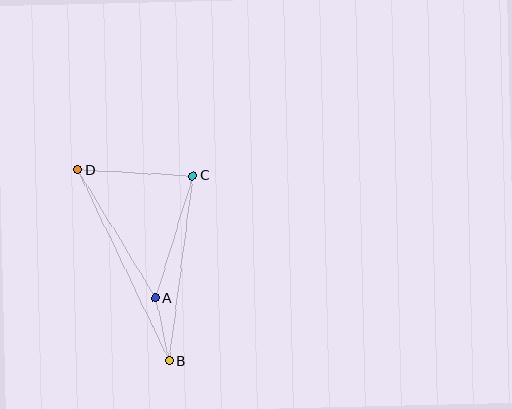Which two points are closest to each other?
Points A and B are closest to each other.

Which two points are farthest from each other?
Points B and D are farthest from each other.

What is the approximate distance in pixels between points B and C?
The distance between B and C is approximately 187 pixels.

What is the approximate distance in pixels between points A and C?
The distance between A and C is approximately 128 pixels.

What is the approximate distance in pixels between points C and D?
The distance between C and D is approximately 115 pixels.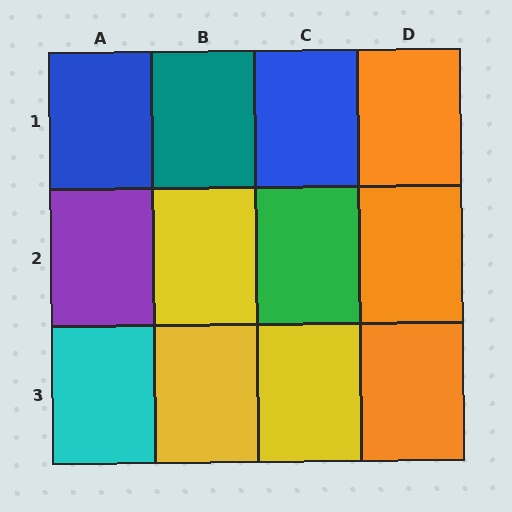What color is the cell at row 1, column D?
Orange.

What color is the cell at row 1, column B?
Teal.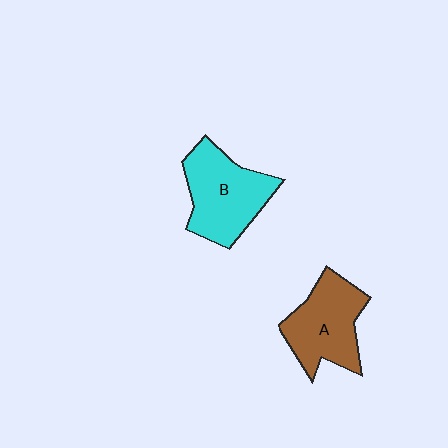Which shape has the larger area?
Shape B (cyan).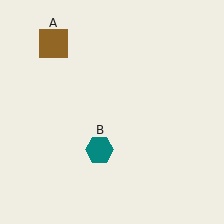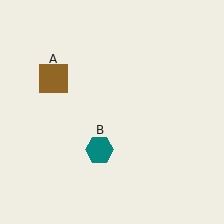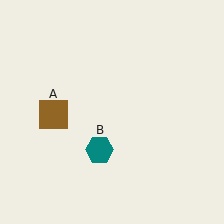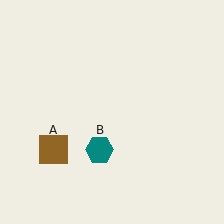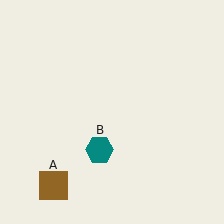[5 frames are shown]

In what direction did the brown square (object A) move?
The brown square (object A) moved down.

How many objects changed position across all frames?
1 object changed position: brown square (object A).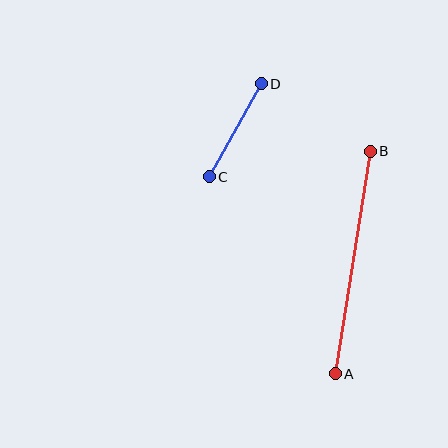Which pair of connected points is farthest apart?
Points A and B are farthest apart.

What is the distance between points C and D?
The distance is approximately 107 pixels.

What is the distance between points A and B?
The distance is approximately 225 pixels.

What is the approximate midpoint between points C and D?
The midpoint is at approximately (235, 130) pixels.